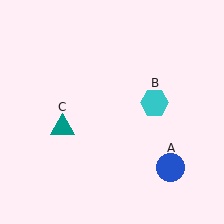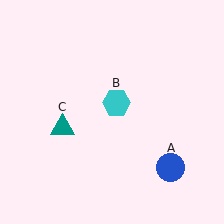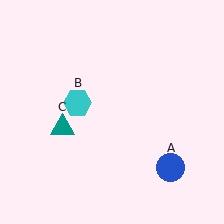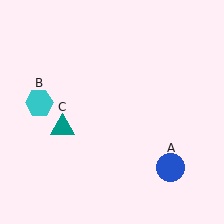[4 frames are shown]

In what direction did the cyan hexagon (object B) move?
The cyan hexagon (object B) moved left.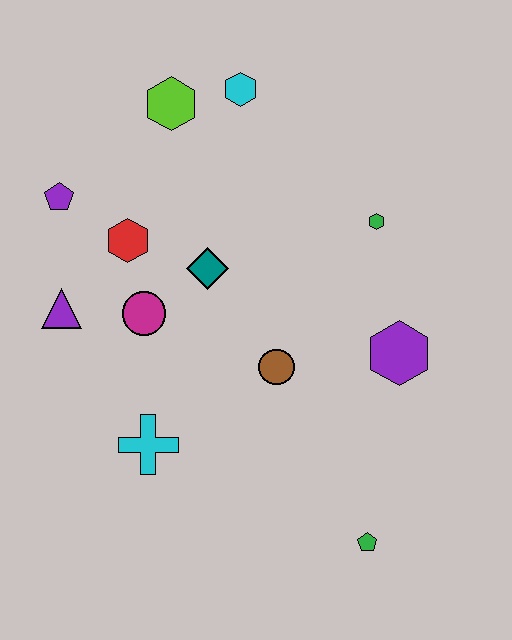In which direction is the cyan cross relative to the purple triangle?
The cyan cross is below the purple triangle.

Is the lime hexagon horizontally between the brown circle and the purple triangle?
Yes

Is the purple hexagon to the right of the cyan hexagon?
Yes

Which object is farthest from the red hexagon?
The green pentagon is farthest from the red hexagon.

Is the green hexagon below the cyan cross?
No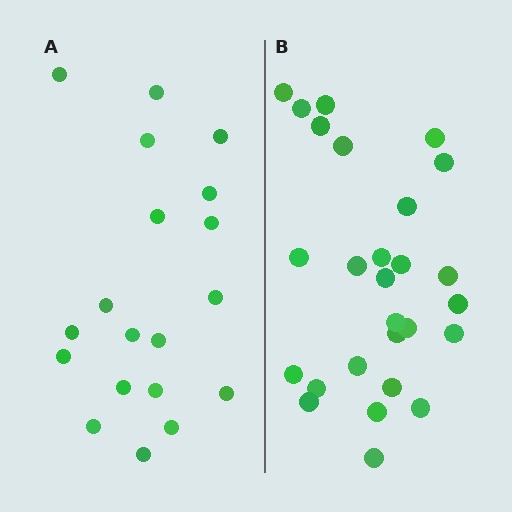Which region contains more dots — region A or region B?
Region B (the right region) has more dots.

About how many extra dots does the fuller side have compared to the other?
Region B has roughly 8 or so more dots than region A.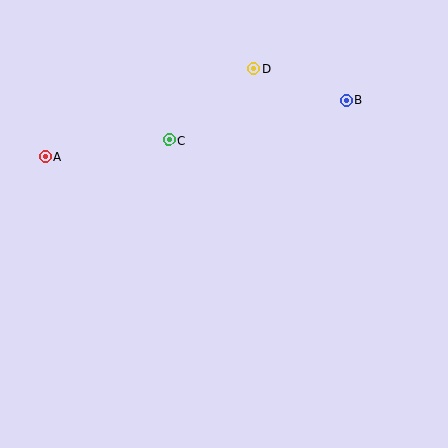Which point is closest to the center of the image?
Point C at (169, 140) is closest to the center.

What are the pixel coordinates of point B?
Point B is at (346, 100).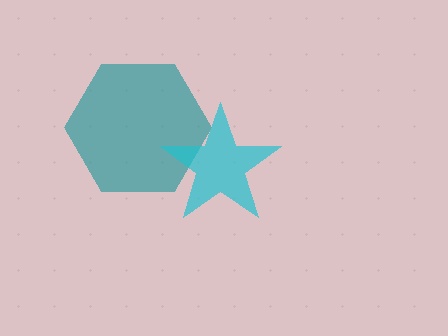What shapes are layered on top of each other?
The layered shapes are: a teal hexagon, a cyan star.